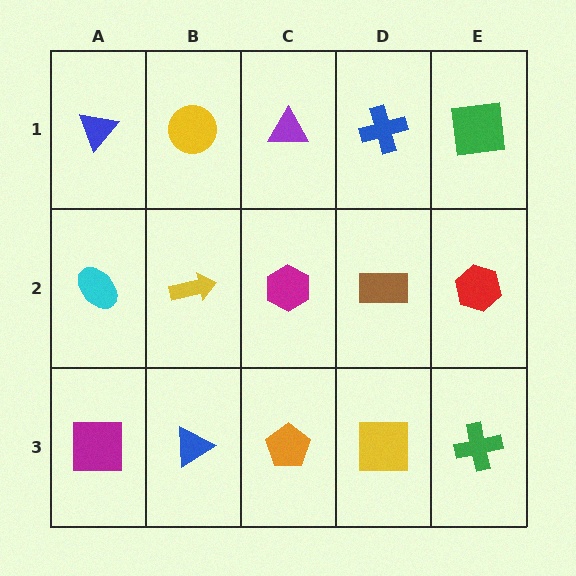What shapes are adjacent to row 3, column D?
A brown rectangle (row 2, column D), an orange pentagon (row 3, column C), a green cross (row 3, column E).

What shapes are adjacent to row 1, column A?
A cyan ellipse (row 2, column A), a yellow circle (row 1, column B).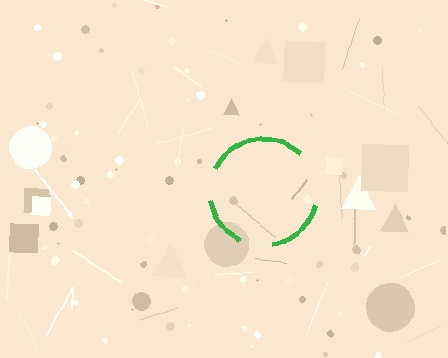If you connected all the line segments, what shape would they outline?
They would outline a circle.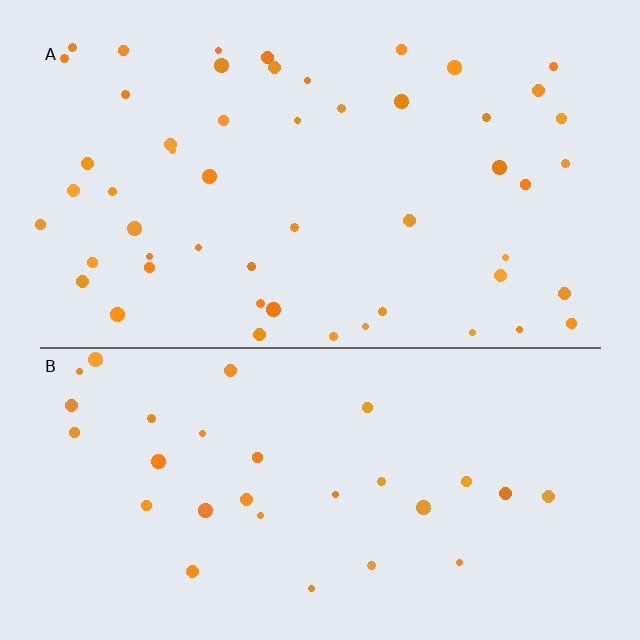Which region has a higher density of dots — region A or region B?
A (the top).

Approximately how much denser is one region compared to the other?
Approximately 1.7× — region A over region B.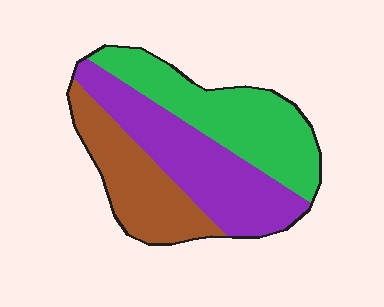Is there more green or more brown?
Green.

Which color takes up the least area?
Brown, at roughly 25%.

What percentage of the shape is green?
Green takes up about three eighths (3/8) of the shape.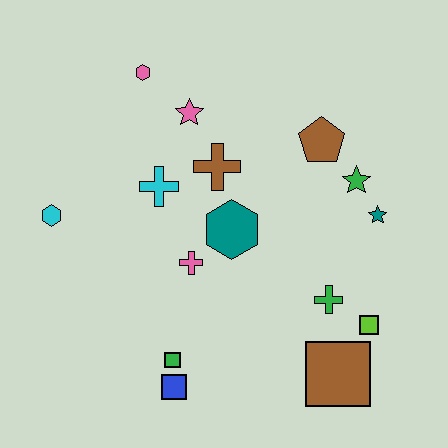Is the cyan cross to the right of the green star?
No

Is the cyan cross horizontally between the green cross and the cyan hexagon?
Yes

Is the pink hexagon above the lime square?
Yes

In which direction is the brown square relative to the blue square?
The brown square is to the right of the blue square.